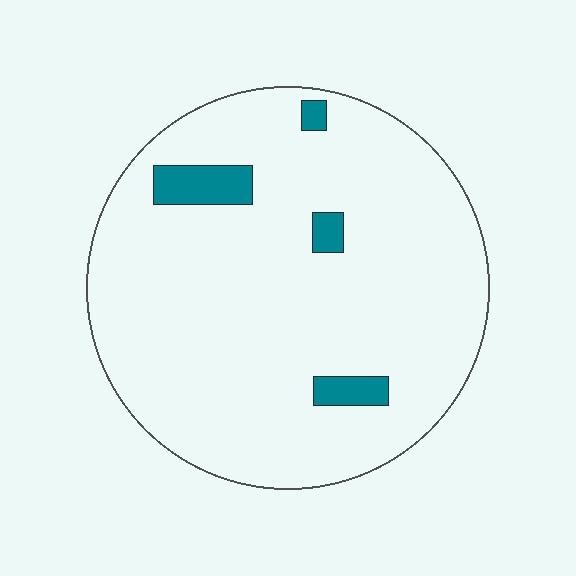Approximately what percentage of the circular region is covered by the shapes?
Approximately 5%.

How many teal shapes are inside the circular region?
4.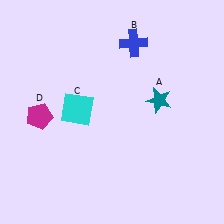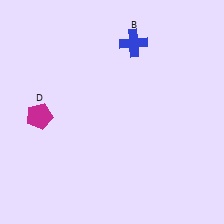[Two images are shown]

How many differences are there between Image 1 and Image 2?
There are 2 differences between the two images.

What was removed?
The cyan square (C), the teal star (A) were removed in Image 2.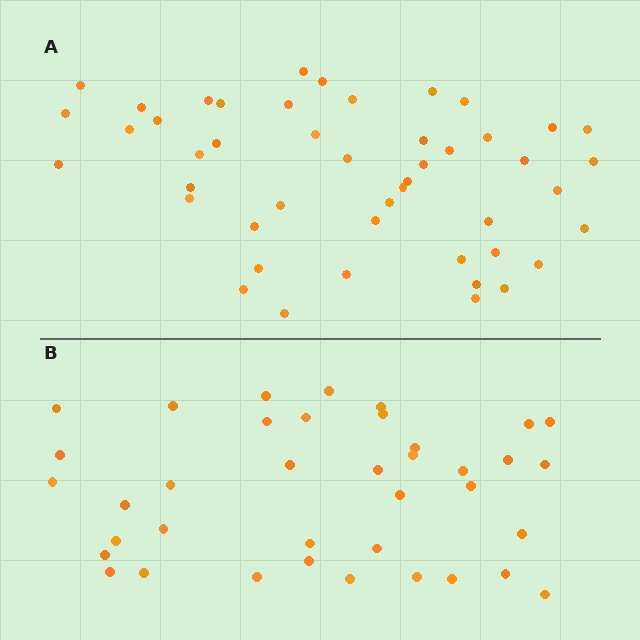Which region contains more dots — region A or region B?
Region A (the top region) has more dots.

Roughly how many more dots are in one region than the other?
Region A has roughly 8 or so more dots than region B.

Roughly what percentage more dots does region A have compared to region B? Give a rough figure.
About 25% more.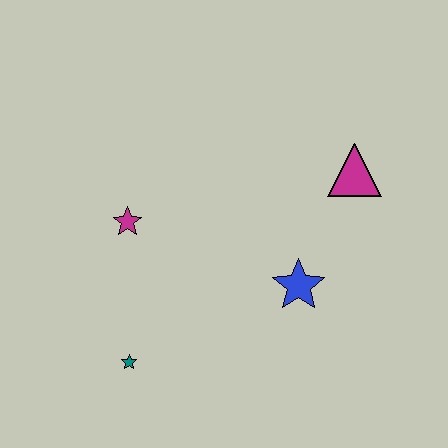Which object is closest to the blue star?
The magenta triangle is closest to the blue star.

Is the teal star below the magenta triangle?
Yes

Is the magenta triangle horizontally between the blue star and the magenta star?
No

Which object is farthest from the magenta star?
The magenta triangle is farthest from the magenta star.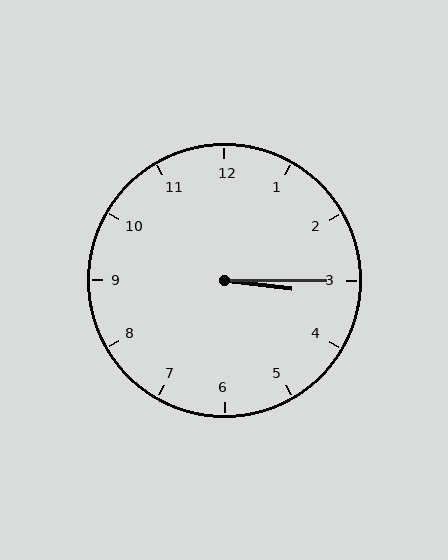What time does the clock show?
3:15.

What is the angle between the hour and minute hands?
Approximately 8 degrees.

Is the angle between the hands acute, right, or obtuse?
It is acute.